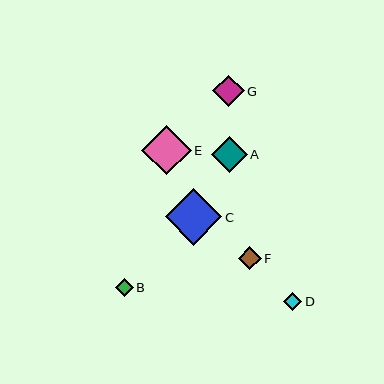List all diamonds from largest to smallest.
From largest to smallest: C, E, A, G, F, B, D.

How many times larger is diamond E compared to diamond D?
Diamond E is approximately 2.8 times the size of diamond D.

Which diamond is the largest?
Diamond C is the largest with a size of approximately 57 pixels.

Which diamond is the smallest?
Diamond D is the smallest with a size of approximately 18 pixels.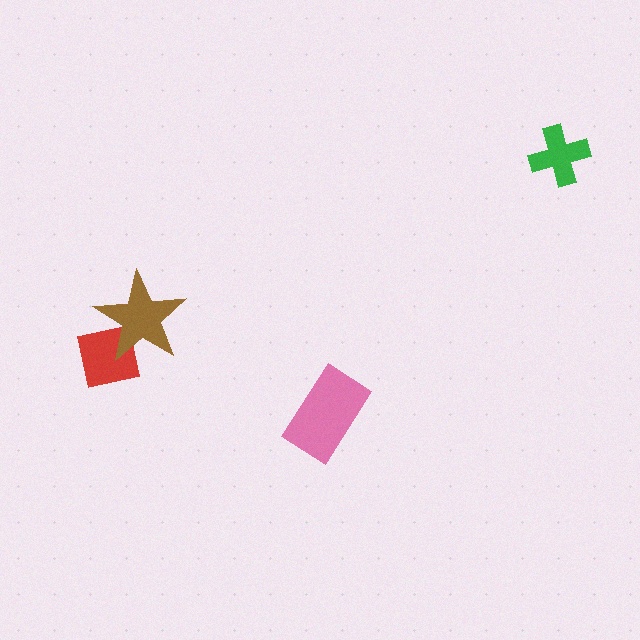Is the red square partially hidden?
Yes, it is partially covered by another shape.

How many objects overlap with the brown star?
1 object overlaps with the brown star.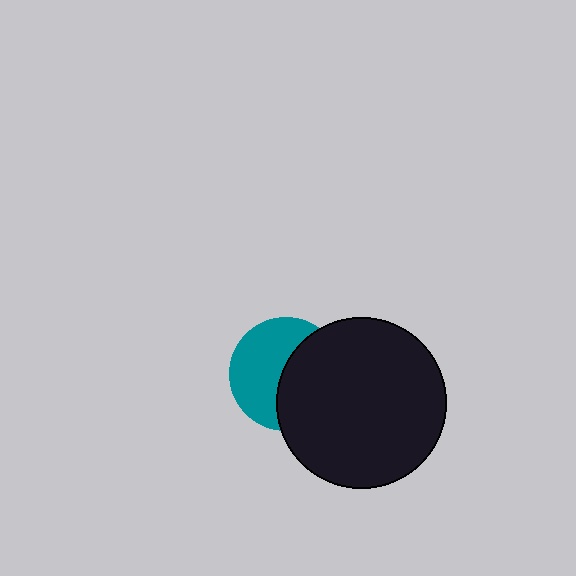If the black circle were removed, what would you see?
You would see the complete teal circle.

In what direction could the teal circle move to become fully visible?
The teal circle could move left. That would shift it out from behind the black circle entirely.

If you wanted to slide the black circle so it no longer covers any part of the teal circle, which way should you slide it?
Slide it right — that is the most direct way to separate the two shapes.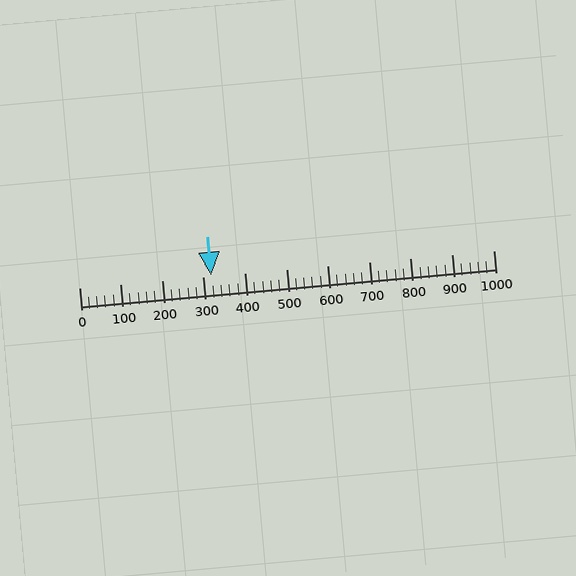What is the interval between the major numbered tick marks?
The major tick marks are spaced 100 units apart.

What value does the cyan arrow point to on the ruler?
The cyan arrow points to approximately 319.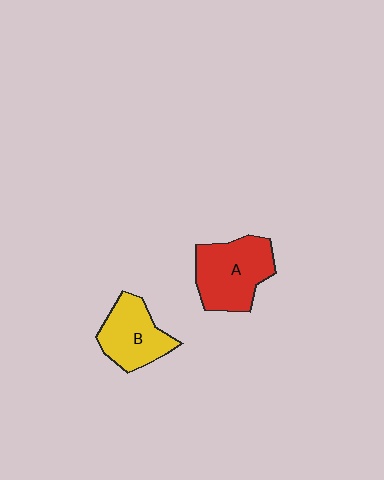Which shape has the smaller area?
Shape B (yellow).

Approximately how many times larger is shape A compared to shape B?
Approximately 1.3 times.